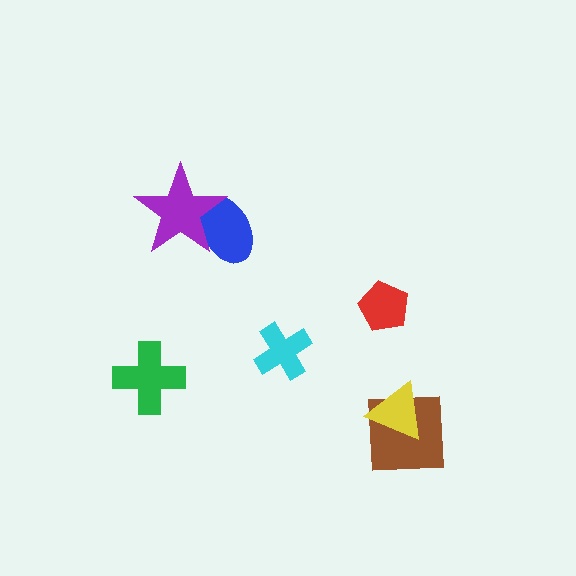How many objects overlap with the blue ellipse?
1 object overlaps with the blue ellipse.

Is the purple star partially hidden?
No, no other shape covers it.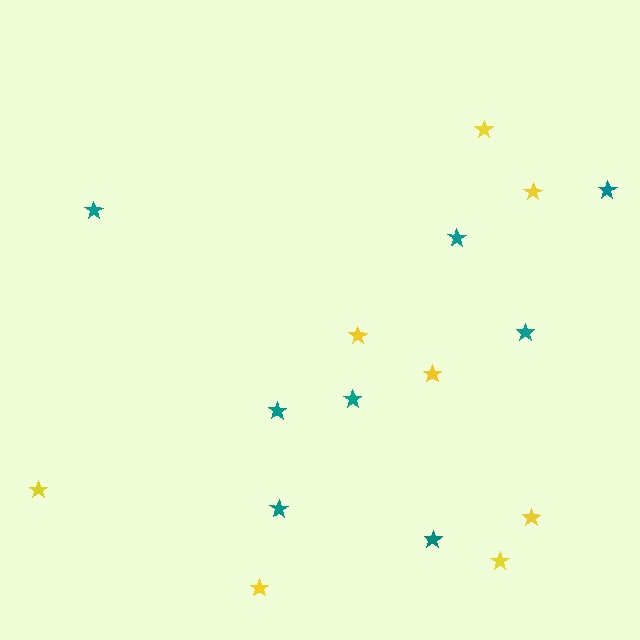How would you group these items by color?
There are 2 groups: one group of teal stars (8) and one group of yellow stars (8).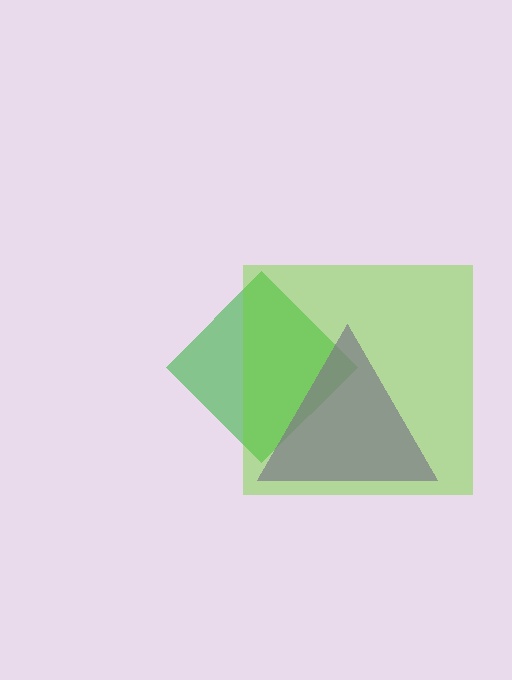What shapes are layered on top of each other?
The layered shapes are: a green diamond, a purple triangle, a lime square.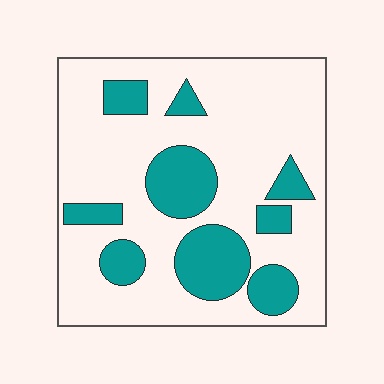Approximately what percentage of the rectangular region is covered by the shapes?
Approximately 25%.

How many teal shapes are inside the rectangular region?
9.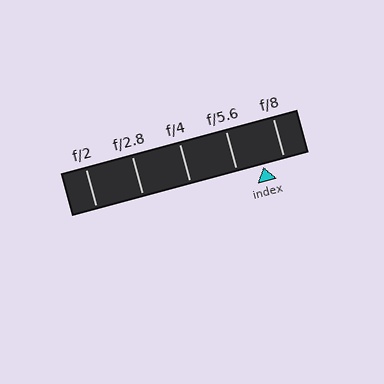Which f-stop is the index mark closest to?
The index mark is closest to f/8.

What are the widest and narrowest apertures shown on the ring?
The widest aperture shown is f/2 and the narrowest is f/8.